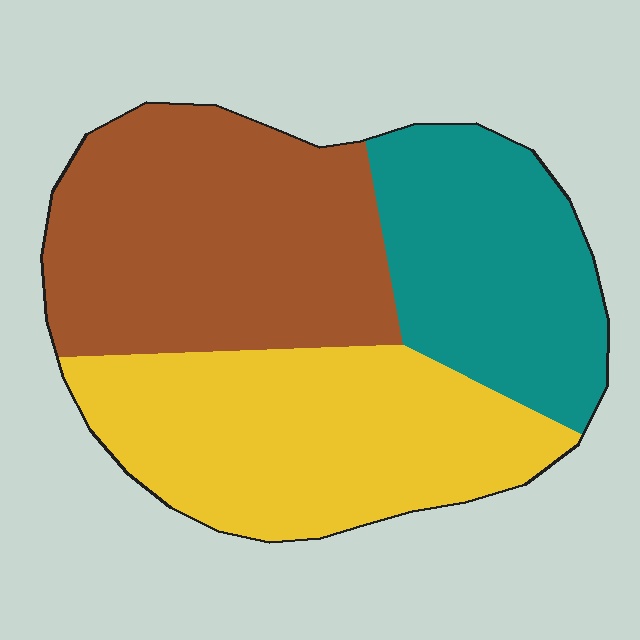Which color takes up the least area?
Teal, at roughly 25%.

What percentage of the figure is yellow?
Yellow covers around 35% of the figure.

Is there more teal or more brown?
Brown.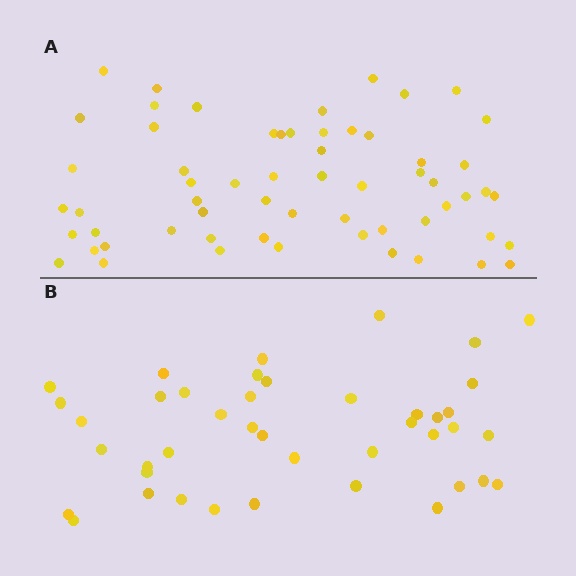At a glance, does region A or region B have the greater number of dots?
Region A (the top region) has more dots.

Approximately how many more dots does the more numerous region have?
Region A has approximately 20 more dots than region B.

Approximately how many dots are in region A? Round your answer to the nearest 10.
About 60 dots.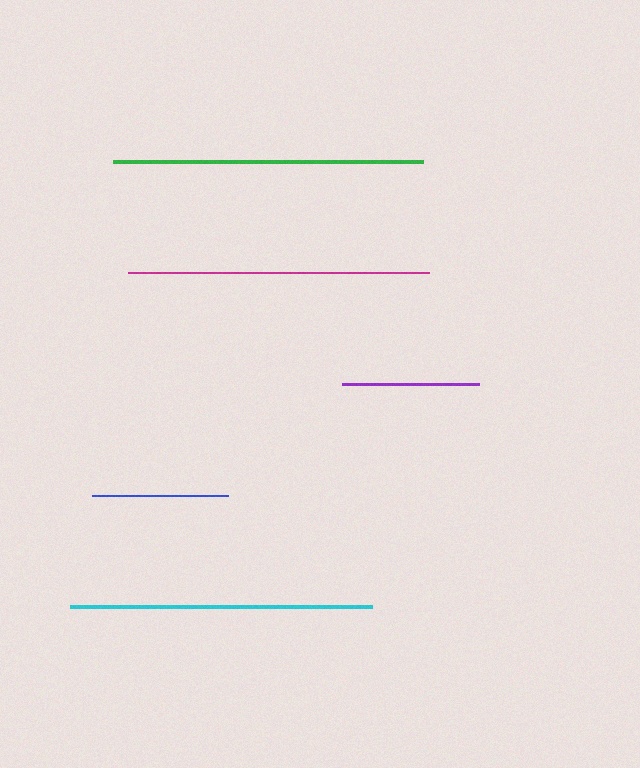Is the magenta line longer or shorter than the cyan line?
The magenta line is longer than the cyan line.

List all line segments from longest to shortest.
From longest to shortest: green, magenta, cyan, purple, blue.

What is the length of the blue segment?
The blue segment is approximately 136 pixels long.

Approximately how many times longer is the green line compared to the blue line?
The green line is approximately 2.3 times the length of the blue line.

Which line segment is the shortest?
The blue line is the shortest at approximately 136 pixels.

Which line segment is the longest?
The green line is the longest at approximately 310 pixels.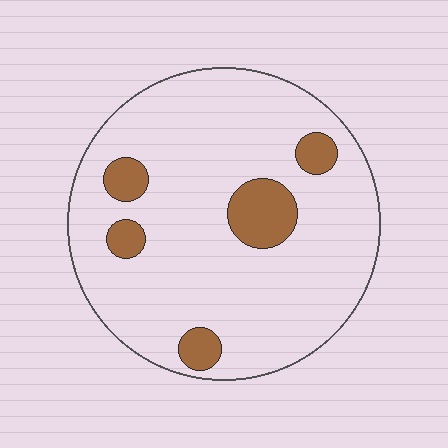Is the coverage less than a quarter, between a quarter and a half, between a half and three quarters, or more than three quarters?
Less than a quarter.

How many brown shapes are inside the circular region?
5.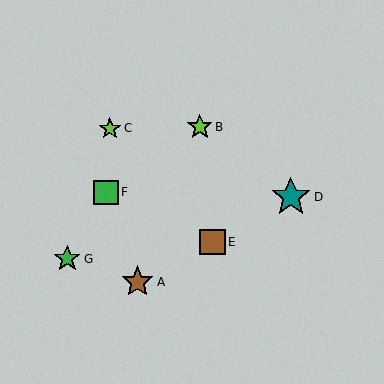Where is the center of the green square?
The center of the green square is at (106, 192).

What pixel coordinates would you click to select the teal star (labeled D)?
Click at (291, 197) to select the teal star D.